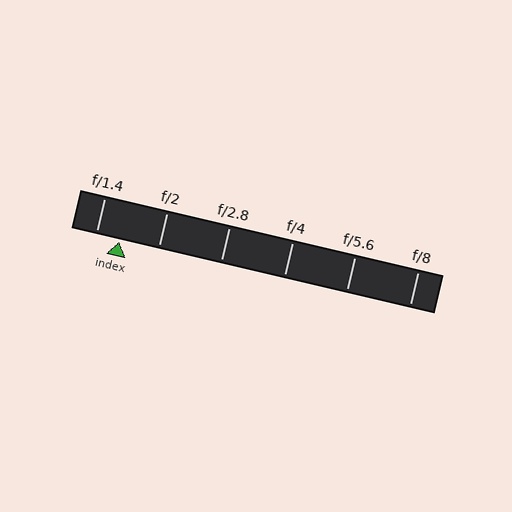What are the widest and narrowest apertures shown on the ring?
The widest aperture shown is f/1.4 and the narrowest is f/8.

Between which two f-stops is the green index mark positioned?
The index mark is between f/1.4 and f/2.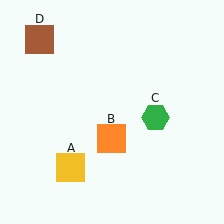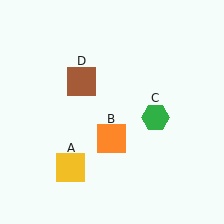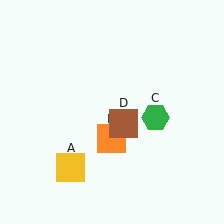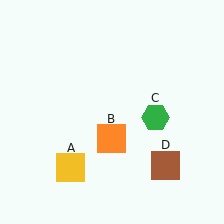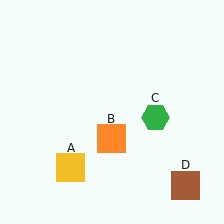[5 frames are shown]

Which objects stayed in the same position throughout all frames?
Yellow square (object A) and orange square (object B) and green hexagon (object C) remained stationary.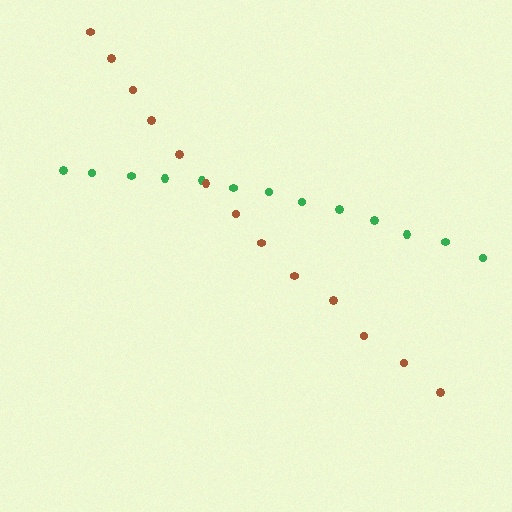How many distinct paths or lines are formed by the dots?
There are 2 distinct paths.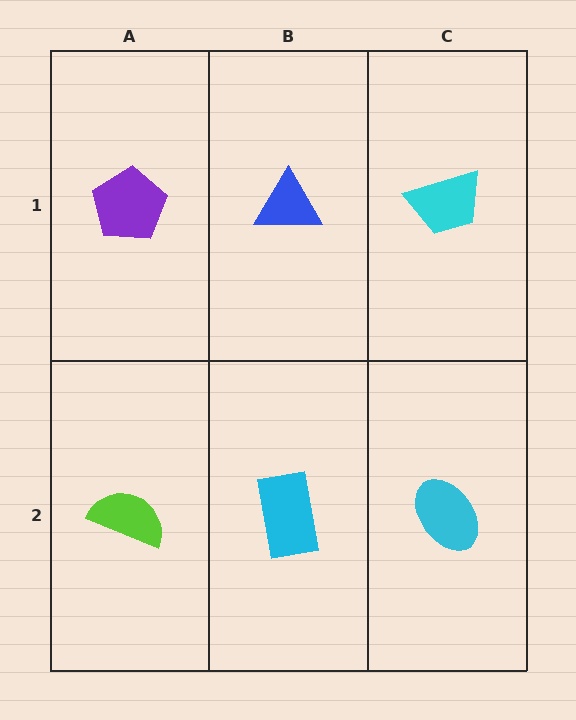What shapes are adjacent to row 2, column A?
A purple pentagon (row 1, column A), a cyan rectangle (row 2, column B).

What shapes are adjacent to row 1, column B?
A cyan rectangle (row 2, column B), a purple pentagon (row 1, column A), a cyan trapezoid (row 1, column C).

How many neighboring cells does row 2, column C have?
2.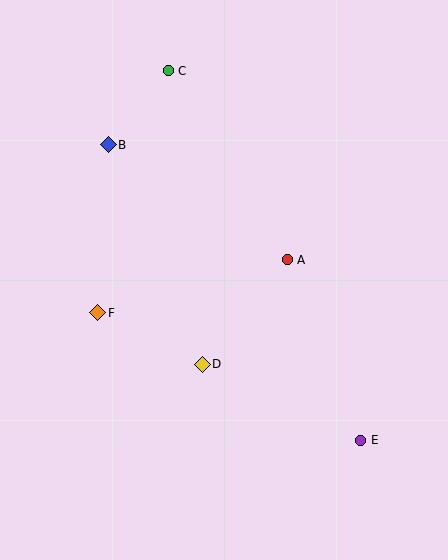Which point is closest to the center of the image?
Point A at (287, 260) is closest to the center.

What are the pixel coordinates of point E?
Point E is at (361, 440).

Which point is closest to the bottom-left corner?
Point F is closest to the bottom-left corner.